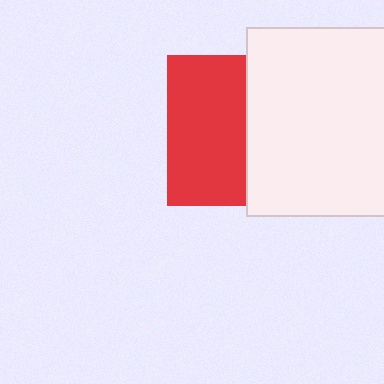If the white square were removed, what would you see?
You would see the complete red square.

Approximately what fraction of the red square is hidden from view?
Roughly 48% of the red square is hidden behind the white square.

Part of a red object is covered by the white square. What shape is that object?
It is a square.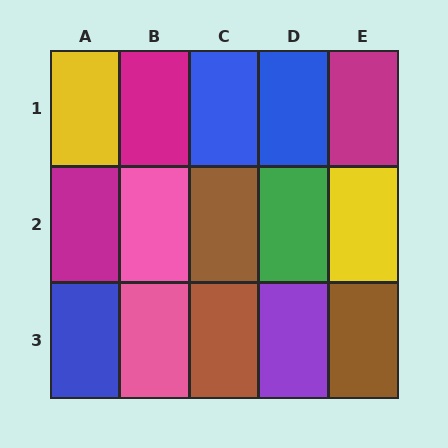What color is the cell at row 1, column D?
Blue.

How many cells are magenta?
3 cells are magenta.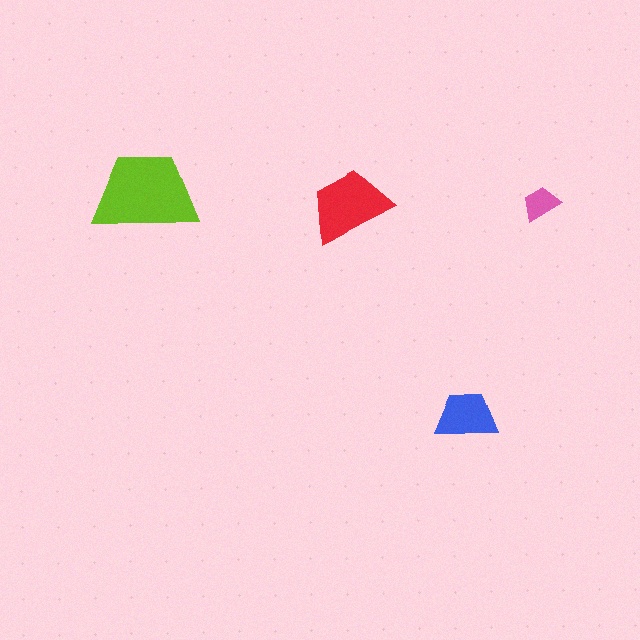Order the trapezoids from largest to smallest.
the lime one, the red one, the blue one, the pink one.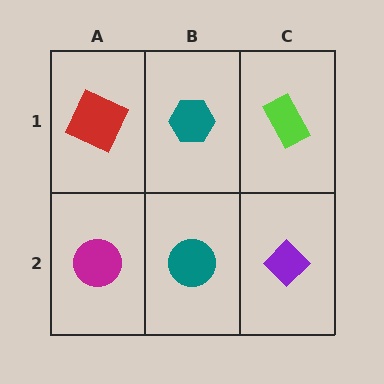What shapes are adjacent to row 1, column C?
A purple diamond (row 2, column C), a teal hexagon (row 1, column B).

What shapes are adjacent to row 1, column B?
A teal circle (row 2, column B), a red square (row 1, column A), a lime rectangle (row 1, column C).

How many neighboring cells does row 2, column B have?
3.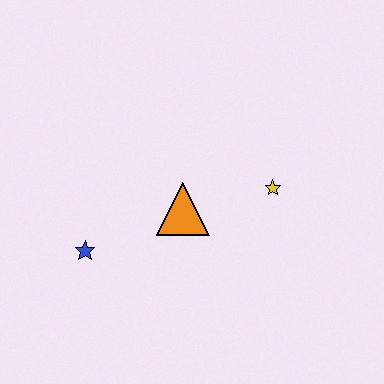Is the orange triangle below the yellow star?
Yes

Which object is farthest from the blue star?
The yellow star is farthest from the blue star.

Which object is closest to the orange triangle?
The yellow star is closest to the orange triangle.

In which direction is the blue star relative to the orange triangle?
The blue star is to the left of the orange triangle.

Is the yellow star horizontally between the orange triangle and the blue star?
No